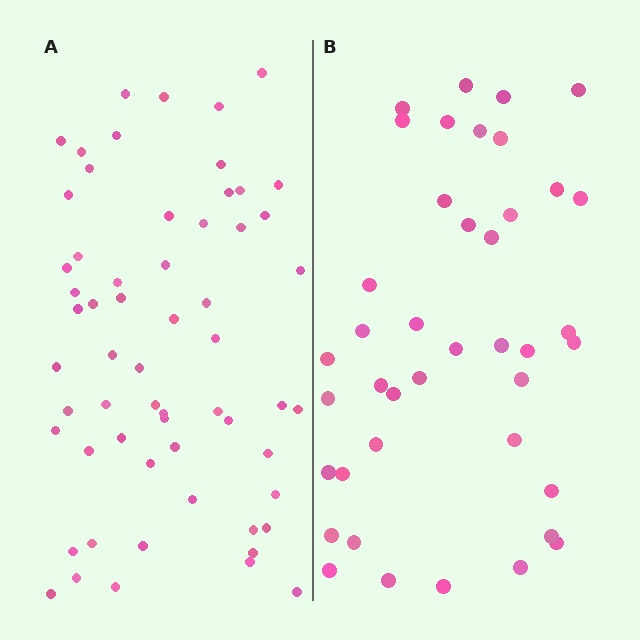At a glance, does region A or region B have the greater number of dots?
Region A (the left region) has more dots.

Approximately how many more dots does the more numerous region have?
Region A has approximately 20 more dots than region B.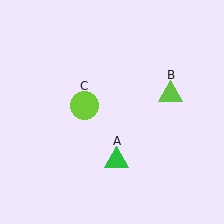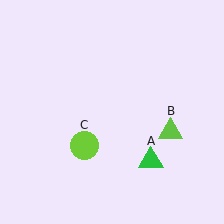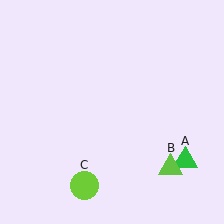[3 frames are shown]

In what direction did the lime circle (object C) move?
The lime circle (object C) moved down.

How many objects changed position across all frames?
3 objects changed position: green triangle (object A), lime triangle (object B), lime circle (object C).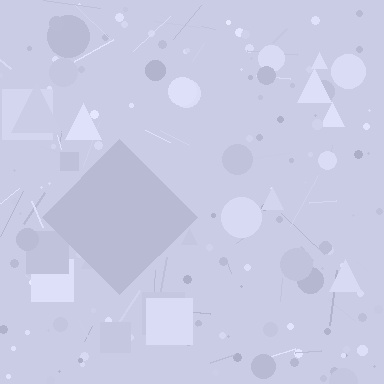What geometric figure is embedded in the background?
A diamond is embedded in the background.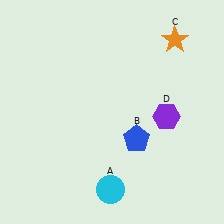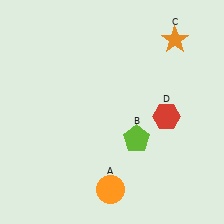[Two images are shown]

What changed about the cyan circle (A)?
In Image 1, A is cyan. In Image 2, it changed to orange.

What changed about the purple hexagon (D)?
In Image 1, D is purple. In Image 2, it changed to red.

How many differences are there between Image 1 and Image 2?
There are 3 differences between the two images.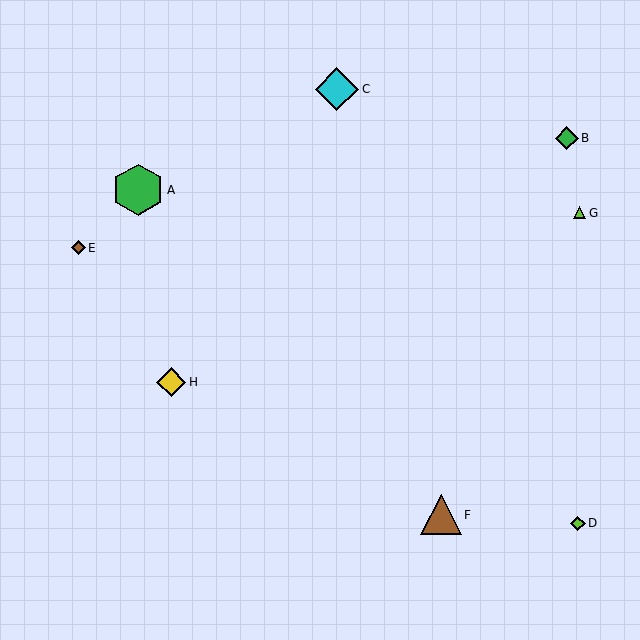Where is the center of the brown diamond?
The center of the brown diamond is at (78, 248).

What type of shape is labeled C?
Shape C is a cyan diamond.